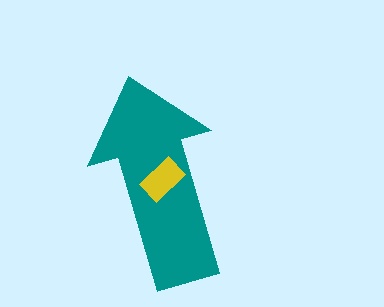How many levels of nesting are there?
2.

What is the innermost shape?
The yellow rectangle.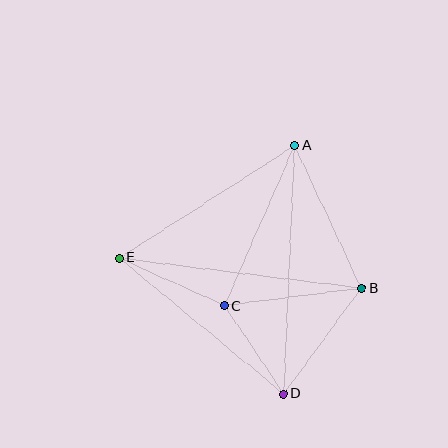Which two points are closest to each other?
Points C and D are closest to each other.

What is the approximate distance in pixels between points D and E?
The distance between D and E is approximately 214 pixels.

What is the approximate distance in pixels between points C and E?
The distance between C and E is approximately 116 pixels.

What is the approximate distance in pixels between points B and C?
The distance between B and C is approximately 138 pixels.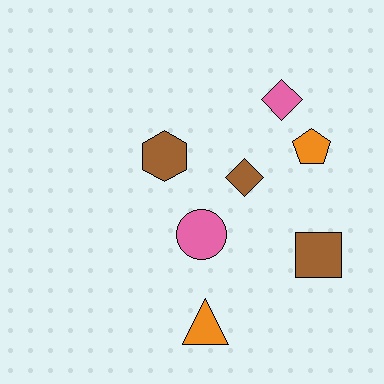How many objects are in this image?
There are 7 objects.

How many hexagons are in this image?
There is 1 hexagon.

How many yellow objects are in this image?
There are no yellow objects.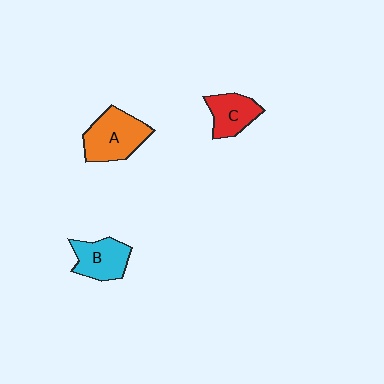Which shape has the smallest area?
Shape C (red).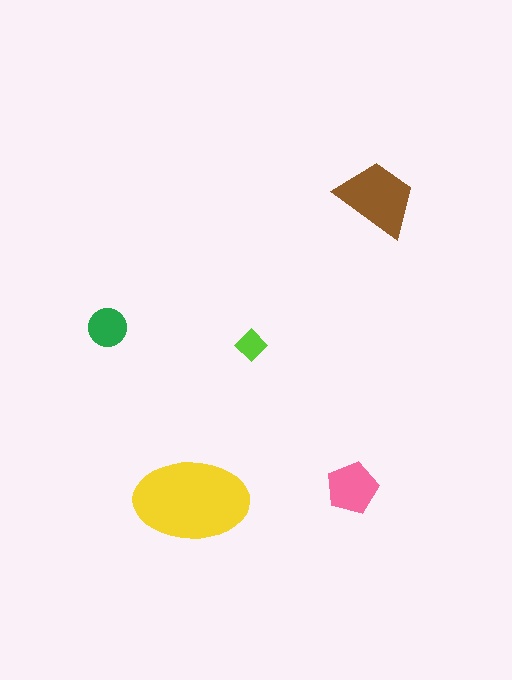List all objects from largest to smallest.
The yellow ellipse, the brown trapezoid, the pink pentagon, the green circle, the lime diamond.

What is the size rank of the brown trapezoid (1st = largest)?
2nd.